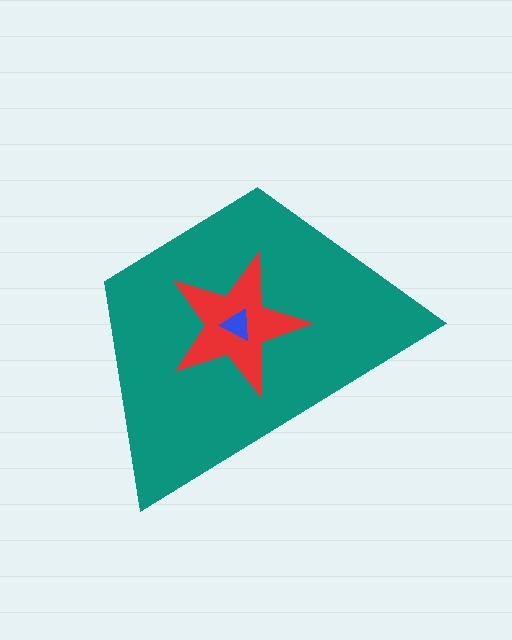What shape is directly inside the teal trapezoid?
The red star.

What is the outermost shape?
The teal trapezoid.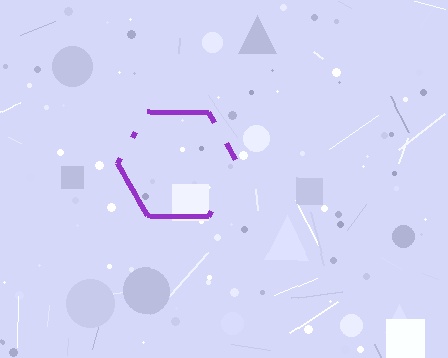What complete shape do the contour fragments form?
The contour fragments form a hexagon.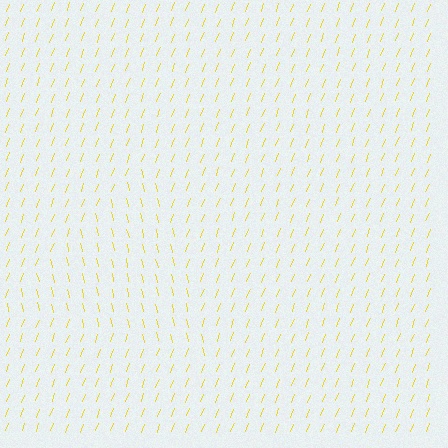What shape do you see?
I see a triangle.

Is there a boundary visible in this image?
Yes, there is a texture boundary formed by a change in line orientation.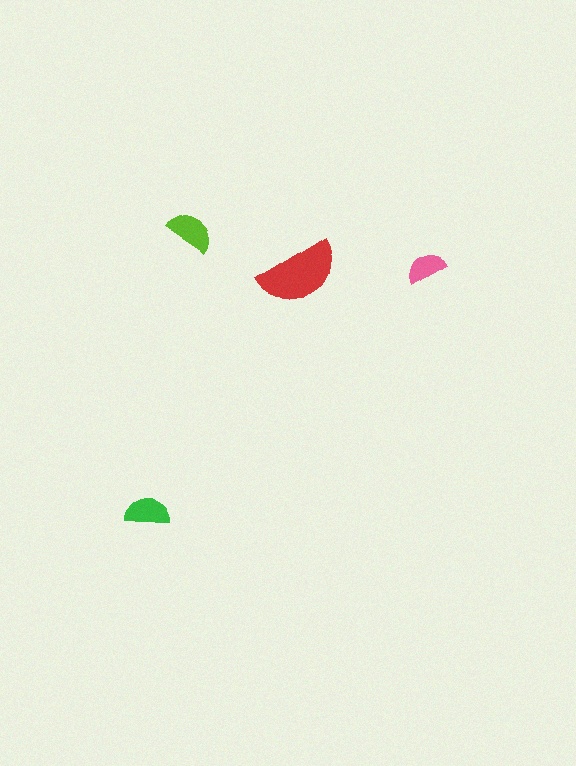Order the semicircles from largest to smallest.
the red one, the lime one, the green one, the pink one.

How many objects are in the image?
There are 4 objects in the image.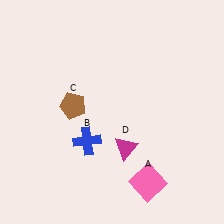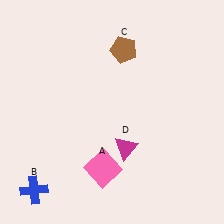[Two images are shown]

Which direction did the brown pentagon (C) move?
The brown pentagon (C) moved up.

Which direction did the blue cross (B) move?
The blue cross (B) moved left.